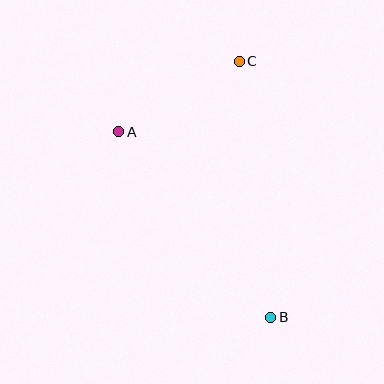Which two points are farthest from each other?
Points B and C are farthest from each other.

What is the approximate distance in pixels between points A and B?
The distance between A and B is approximately 240 pixels.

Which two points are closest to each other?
Points A and C are closest to each other.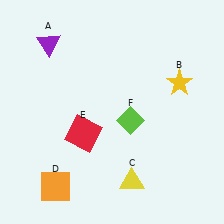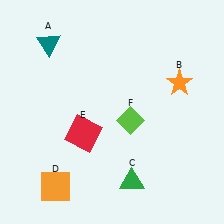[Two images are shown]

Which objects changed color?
A changed from purple to teal. B changed from yellow to orange. C changed from yellow to green.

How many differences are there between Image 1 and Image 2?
There are 3 differences between the two images.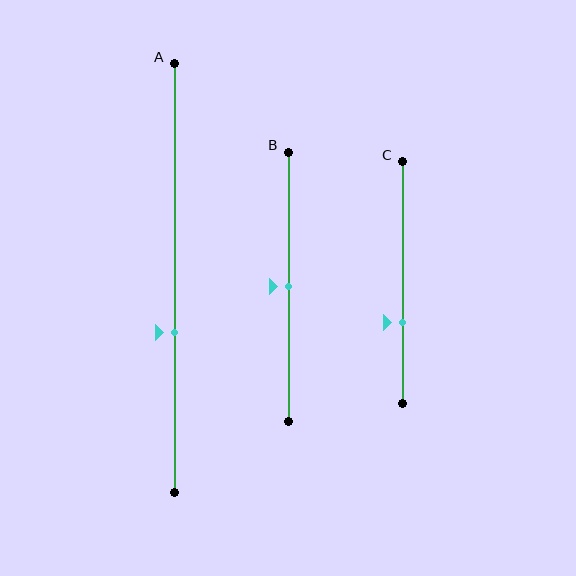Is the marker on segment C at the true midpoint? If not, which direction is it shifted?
No, the marker on segment C is shifted downward by about 17% of the segment length.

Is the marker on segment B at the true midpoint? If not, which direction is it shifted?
Yes, the marker on segment B is at the true midpoint.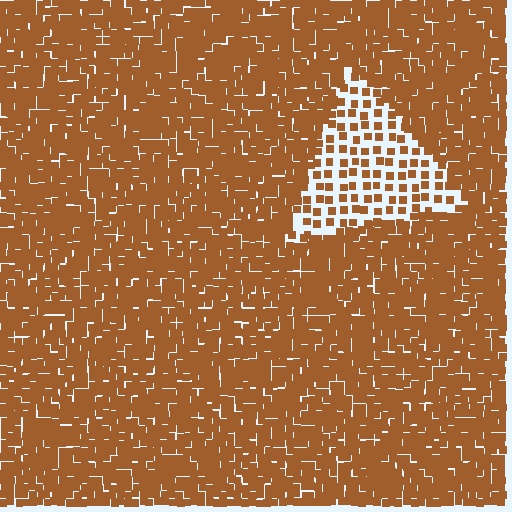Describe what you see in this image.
The image contains small brown elements arranged at two different densities. A triangle-shaped region is visible where the elements are less densely packed than the surrounding area.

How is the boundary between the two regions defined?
The boundary is defined by a change in element density (approximately 2.7x ratio). All elements are the same color, size, and shape.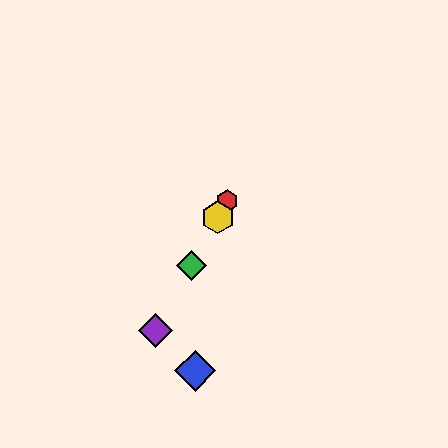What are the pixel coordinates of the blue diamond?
The blue diamond is at (195, 371).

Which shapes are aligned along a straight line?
The red hexagon, the green diamond, the yellow hexagon, the purple diamond are aligned along a straight line.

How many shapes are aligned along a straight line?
4 shapes (the red hexagon, the green diamond, the yellow hexagon, the purple diamond) are aligned along a straight line.